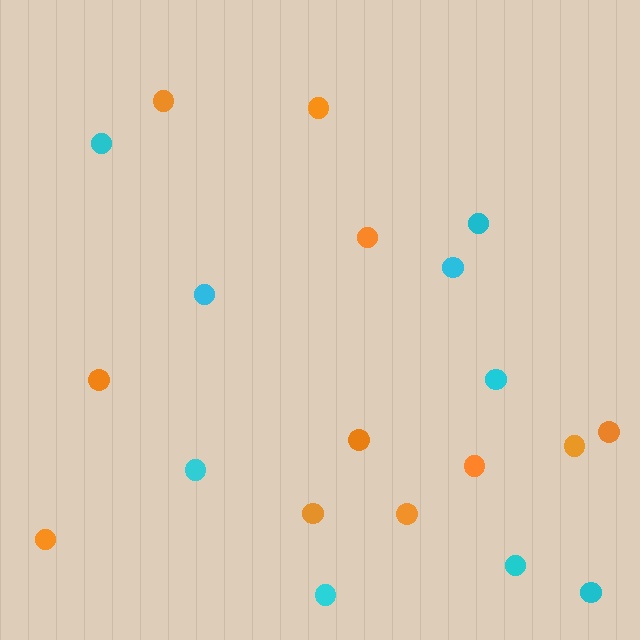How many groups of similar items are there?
There are 2 groups: one group of cyan circles (9) and one group of orange circles (11).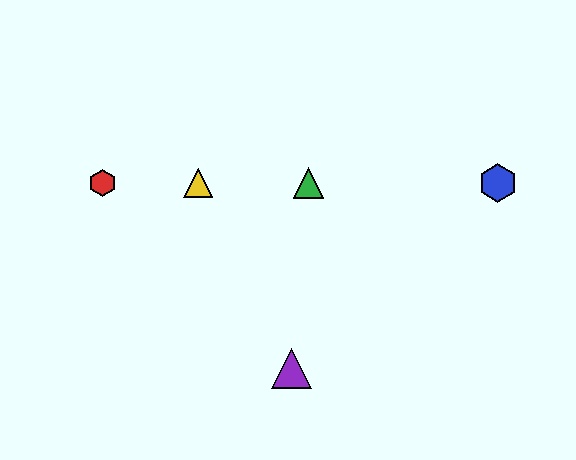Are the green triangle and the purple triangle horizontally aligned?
No, the green triangle is at y≈183 and the purple triangle is at y≈369.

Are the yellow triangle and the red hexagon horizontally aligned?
Yes, both are at y≈183.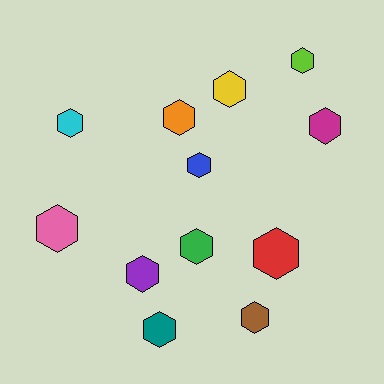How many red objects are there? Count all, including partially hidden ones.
There is 1 red object.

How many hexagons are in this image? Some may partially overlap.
There are 12 hexagons.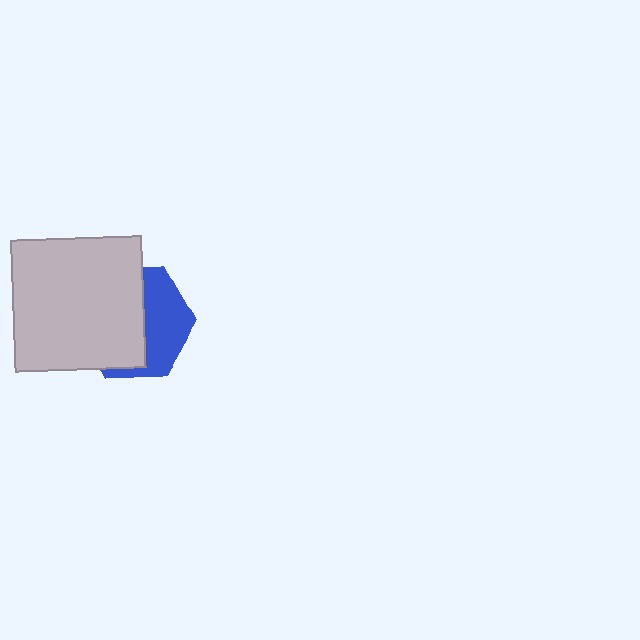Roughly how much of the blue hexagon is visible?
A small part of it is visible (roughly 42%).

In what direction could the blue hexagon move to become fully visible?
The blue hexagon could move right. That would shift it out from behind the light gray square entirely.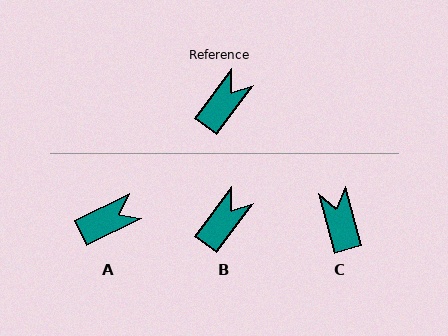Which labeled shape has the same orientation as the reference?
B.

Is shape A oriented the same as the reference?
No, it is off by about 27 degrees.